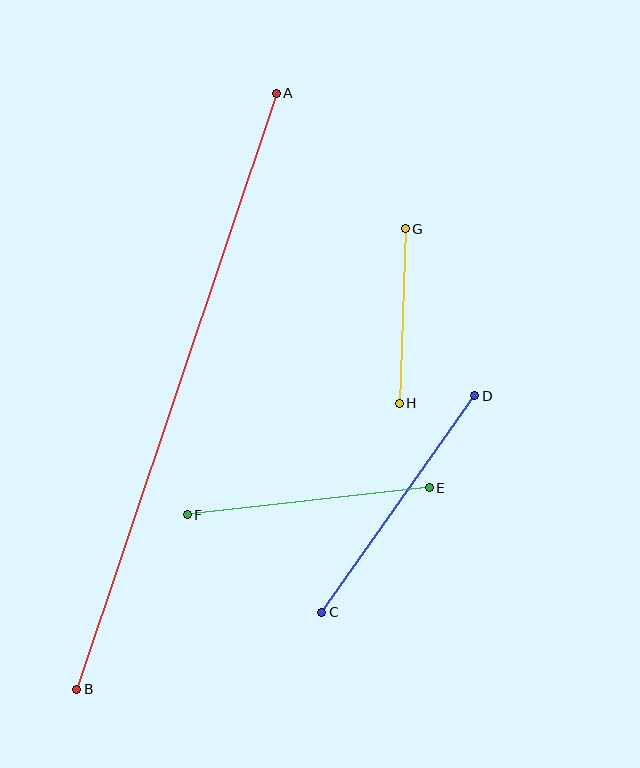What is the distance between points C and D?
The distance is approximately 265 pixels.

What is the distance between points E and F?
The distance is approximately 244 pixels.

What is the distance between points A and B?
The distance is approximately 628 pixels.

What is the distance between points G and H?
The distance is approximately 174 pixels.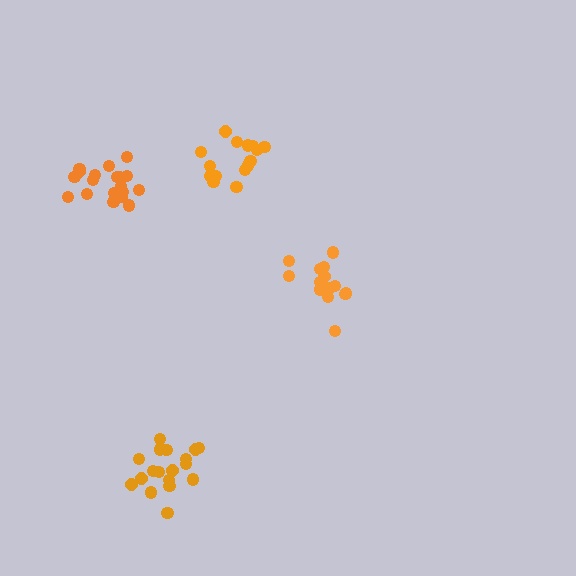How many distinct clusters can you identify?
There are 4 distinct clusters.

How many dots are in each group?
Group 1: 14 dots, Group 2: 19 dots, Group 3: 15 dots, Group 4: 18 dots (66 total).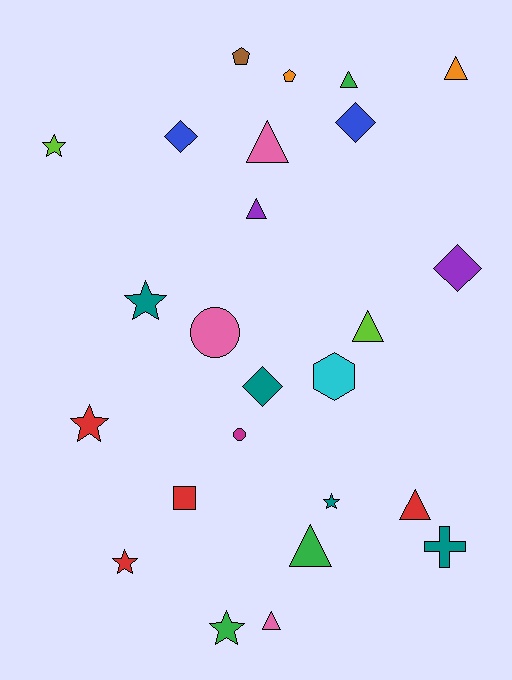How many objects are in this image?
There are 25 objects.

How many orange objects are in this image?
There are 2 orange objects.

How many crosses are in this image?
There is 1 cross.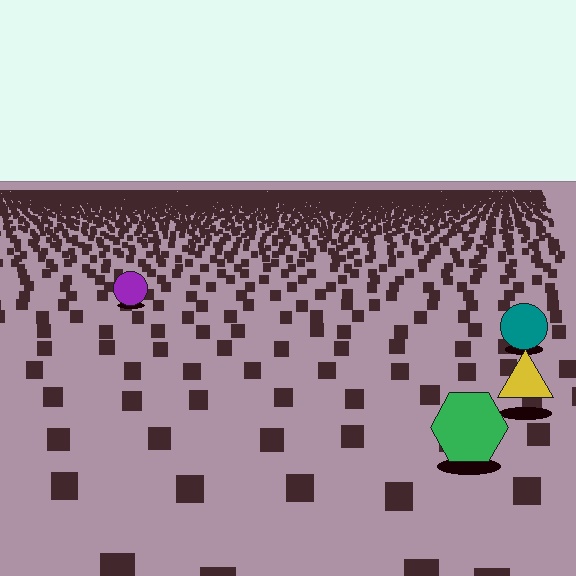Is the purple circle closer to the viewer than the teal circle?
No. The teal circle is closer — you can tell from the texture gradient: the ground texture is coarser near it.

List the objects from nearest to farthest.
From nearest to farthest: the green hexagon, the yellow triangle, the teal circle, the purple circle.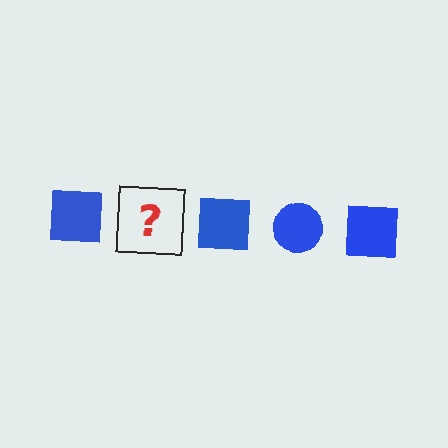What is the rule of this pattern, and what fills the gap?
The rule is that the pattern cycles through square, circle shapes in blue. The gap should be filled with a blue circle.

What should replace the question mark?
The question mark should be replaced with a blue circle.